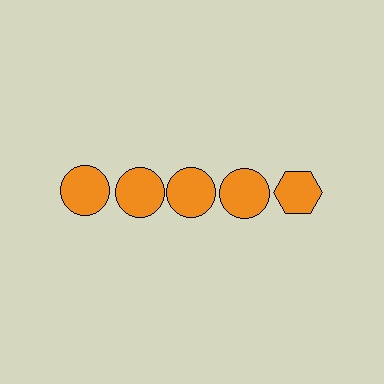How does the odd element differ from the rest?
It has a different shape: hexagon instead of circle.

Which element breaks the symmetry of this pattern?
The orange hexagon in the top row, rightmost column breaks the symmetry. All other shapes are orange circles.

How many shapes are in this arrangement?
There are 5 shapes arranged in a grid pattern.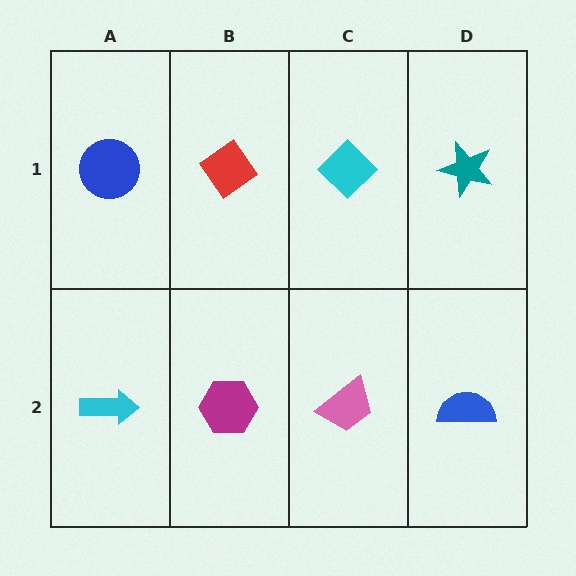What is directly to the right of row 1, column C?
A teal star.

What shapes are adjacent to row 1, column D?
A blue semicircle (row 2, column D), a cyan diamond (row 1, column C).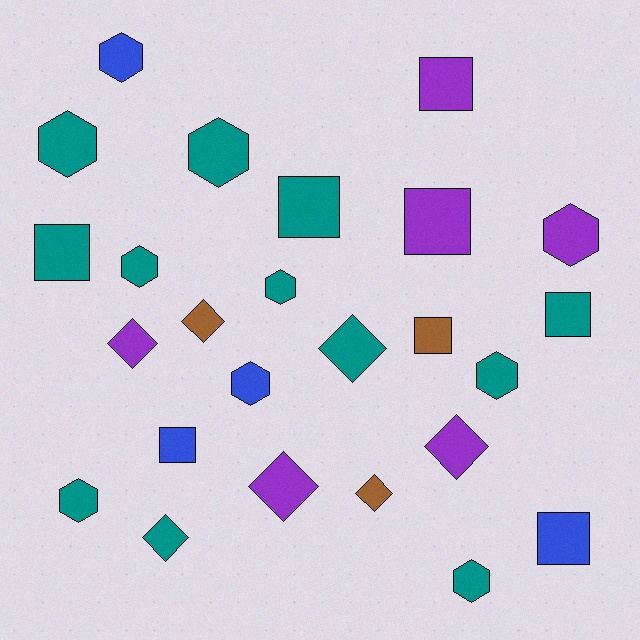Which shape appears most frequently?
Hexagon, with 10 objects.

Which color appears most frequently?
Teal, with 12 objects.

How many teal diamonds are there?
There are 2 teal diamonds.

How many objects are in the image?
There are 25 objects.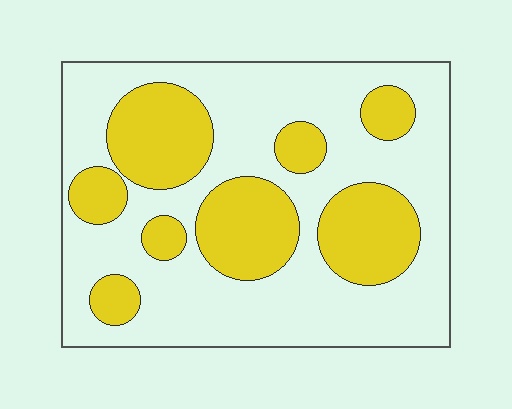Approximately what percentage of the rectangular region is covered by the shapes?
Approximately 35%.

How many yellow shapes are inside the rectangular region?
8.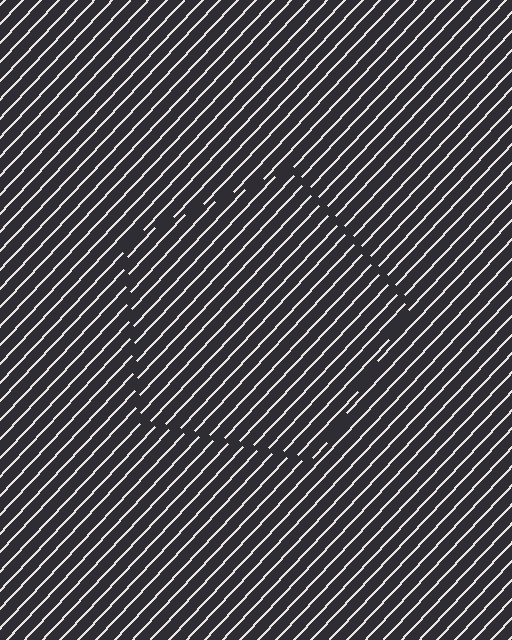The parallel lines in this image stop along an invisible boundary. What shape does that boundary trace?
An illusory pentagon. The interior of the shape contains the same grating, shifted by half a period — the contour is defined by the phase discontinuity where line-ends from the inner and outer gratings abut.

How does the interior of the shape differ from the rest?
The interior of the shape contains the same grating, shifted by half a period — the contour is defined by the phase discontinuity where line-ends from the inner and outer gratings abut.